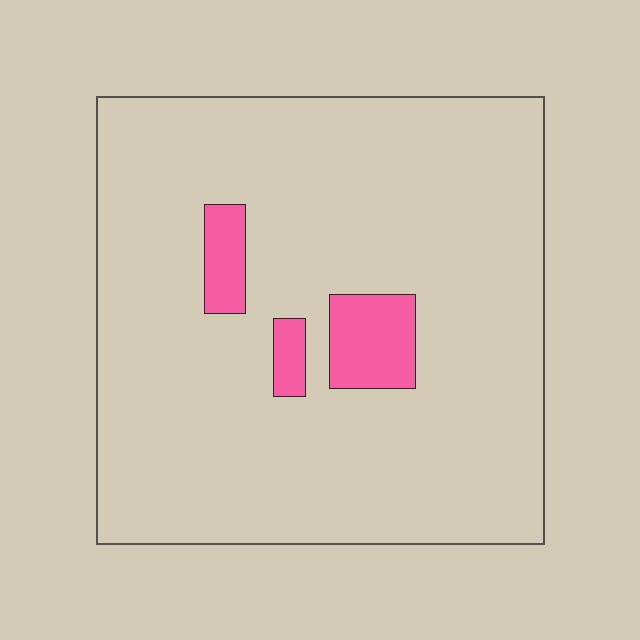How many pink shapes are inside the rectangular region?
3.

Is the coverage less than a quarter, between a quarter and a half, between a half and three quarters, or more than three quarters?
Less than a quarter.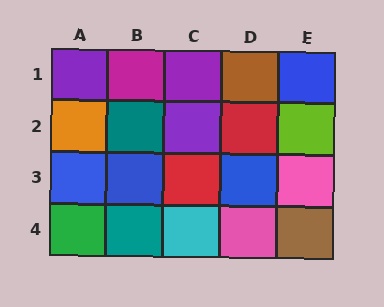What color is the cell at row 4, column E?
Brown.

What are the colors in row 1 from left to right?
Purple, magenta, purple, brown, blue.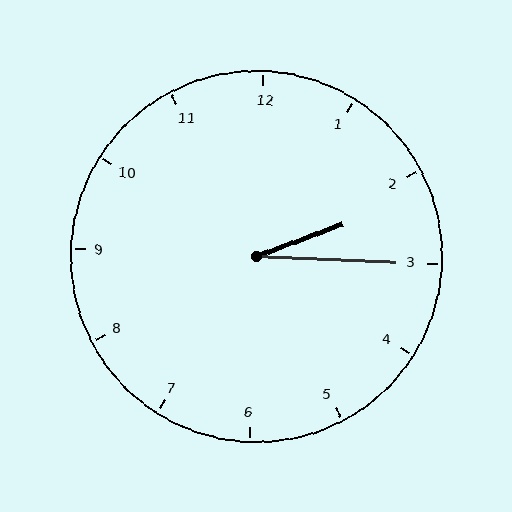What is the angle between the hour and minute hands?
Approximately 22 degrees.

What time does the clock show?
2:15.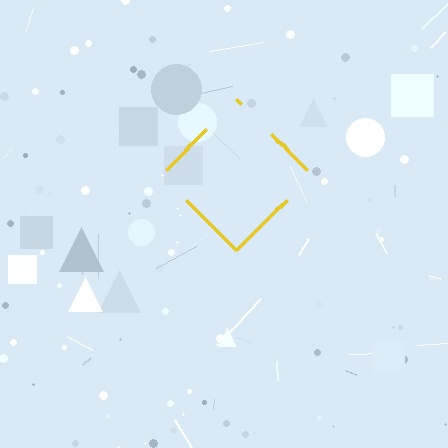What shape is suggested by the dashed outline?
The dashed outline suggests a diamond.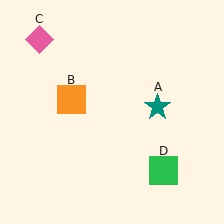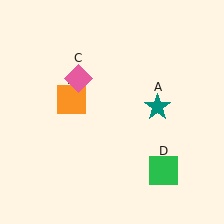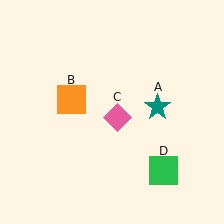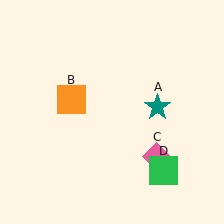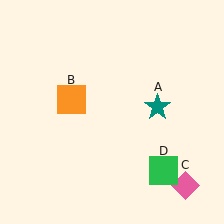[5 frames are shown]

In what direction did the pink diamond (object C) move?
The pink diamond (object C) moved down and to the right.